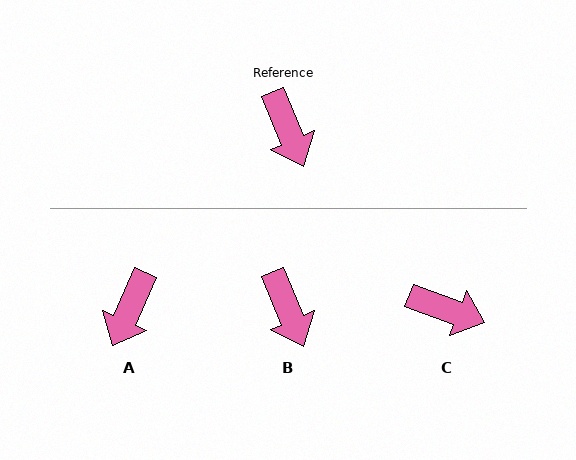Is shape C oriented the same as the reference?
No, it is off by about 47 degrees.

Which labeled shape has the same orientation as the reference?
B.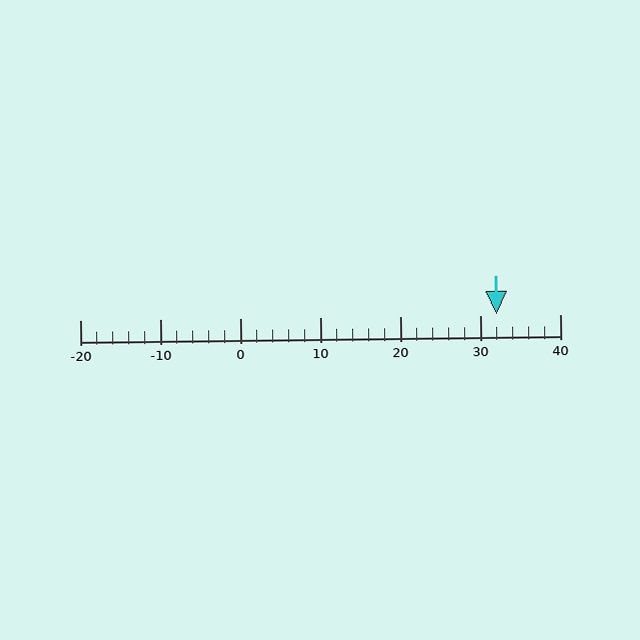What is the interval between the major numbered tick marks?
The major tick marks are spaced 10 units apart.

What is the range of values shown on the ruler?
The ruler shows values from -20 to 40.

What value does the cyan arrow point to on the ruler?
The cyan arrow points to approximately 32.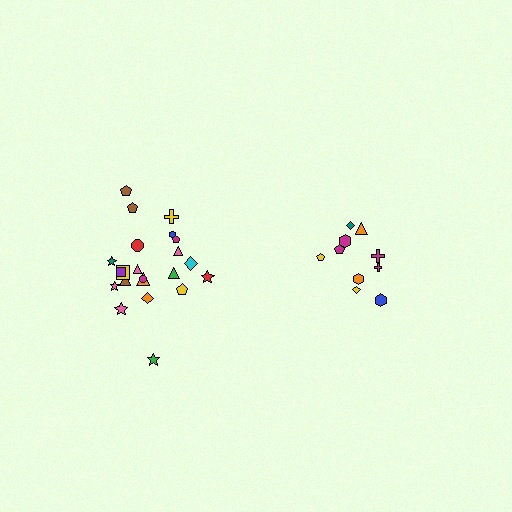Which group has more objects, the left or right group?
The left group.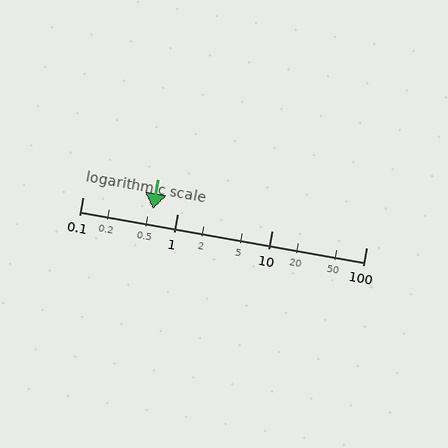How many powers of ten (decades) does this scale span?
The scale spans 3 decades, from 0.1 to 100.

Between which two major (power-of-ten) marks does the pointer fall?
The pointer is between 0.1 and 1.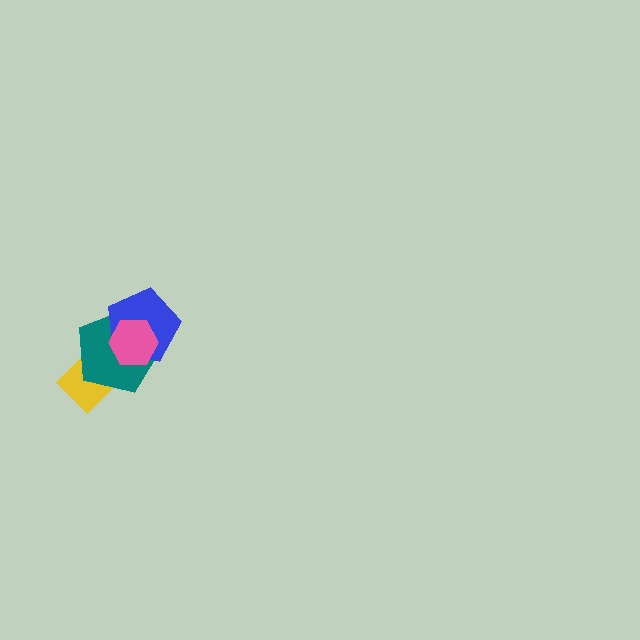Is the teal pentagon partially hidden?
Yes, it is partially covered by another shape.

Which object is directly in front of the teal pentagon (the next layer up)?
The blue pentagon is directly in front of the teal pentagon.